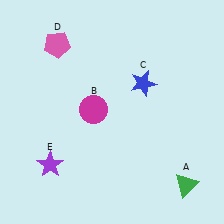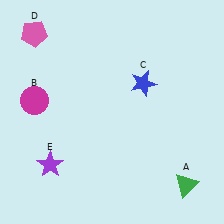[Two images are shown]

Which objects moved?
The objects that moved are: the magenta circle (B), the pink pentagon (D).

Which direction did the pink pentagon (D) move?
The pink pentagon (D) moved left.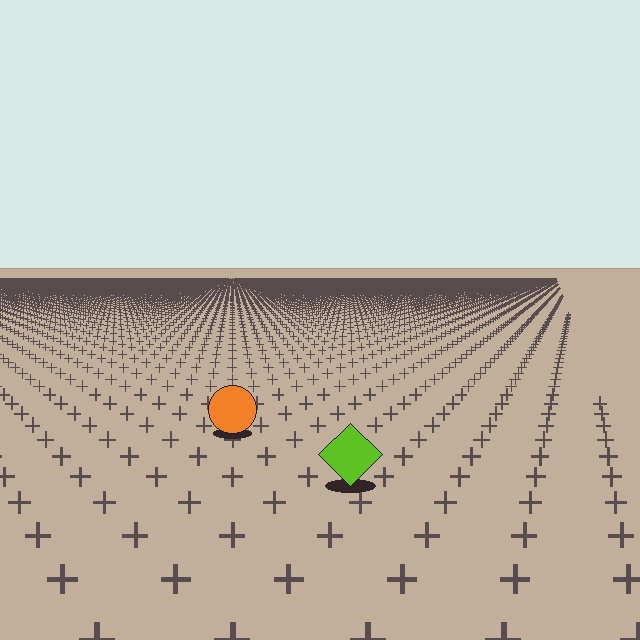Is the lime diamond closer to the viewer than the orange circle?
Yes. The lime diamond is closer — you can tell from the texture gradient: the ground texture is coarser near it.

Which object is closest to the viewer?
The lime diamond is closest. The texture marks near it are larger and more spread out.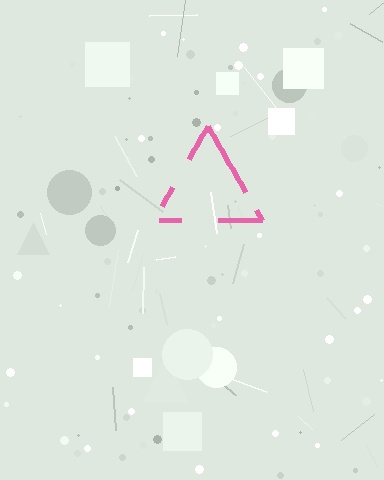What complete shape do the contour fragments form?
The contour fragments form a triangle.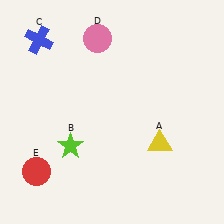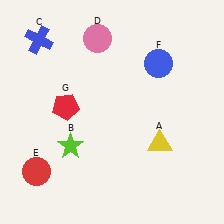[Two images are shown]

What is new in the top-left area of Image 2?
A red pentagon (G) was added in the top-left area of Image 2.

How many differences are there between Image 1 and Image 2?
There are 2 differences between the two images.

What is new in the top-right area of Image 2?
A blue circle (F) was added in the top-right area of Image 2.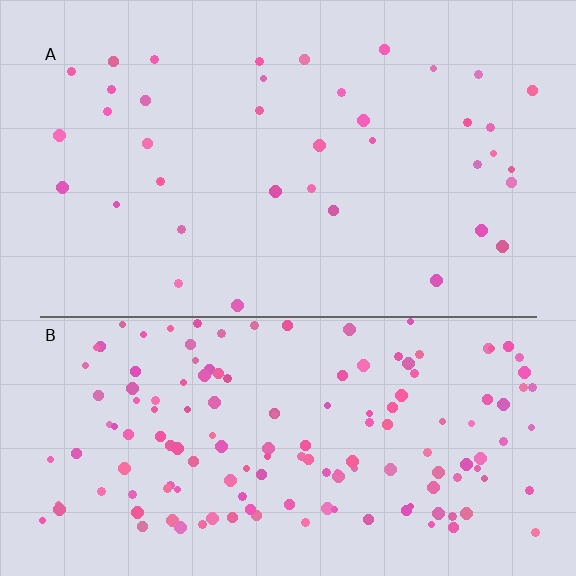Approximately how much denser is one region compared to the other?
Approximately 4.0× — region B over region A.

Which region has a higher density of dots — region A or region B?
B (the bottom).